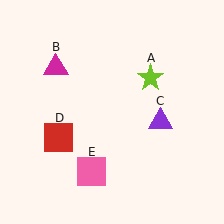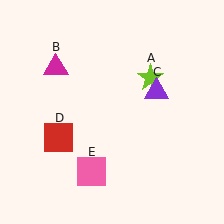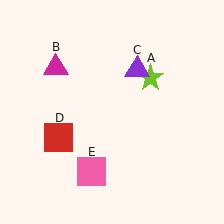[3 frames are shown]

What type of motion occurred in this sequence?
The purple triangle (object C) rotated counterclockwise around the center of the scene.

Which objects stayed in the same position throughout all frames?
Lime star (object A) and magenta triangle (object B) and red square (object D) and pink square (object E) remained stationary.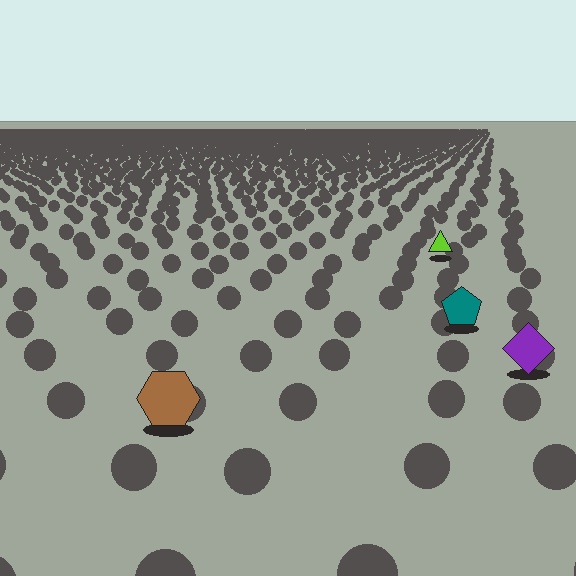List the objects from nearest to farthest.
From nearest to farthest: the brown hexagon, the purple diamond, the teal pentagon, the lime triangle.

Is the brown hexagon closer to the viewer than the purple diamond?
Yes. The brown hexagon is closer — you can tell from the texture gradient: the ground texture is coarser near it.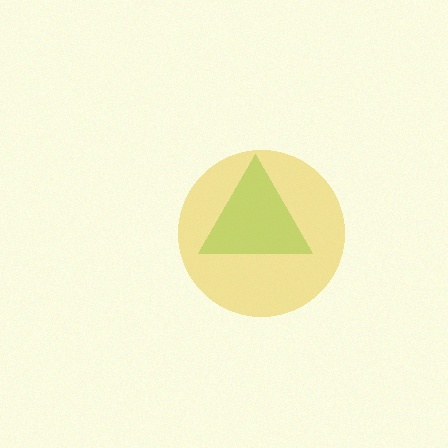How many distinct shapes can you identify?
There are 2 distinct shapes: a green triangle, a yellow circle.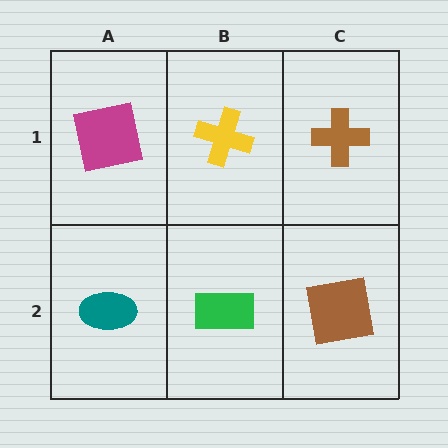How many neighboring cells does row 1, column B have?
3.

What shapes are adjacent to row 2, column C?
A brown cross (row 1, column C), a green rectangle (row 2, column B).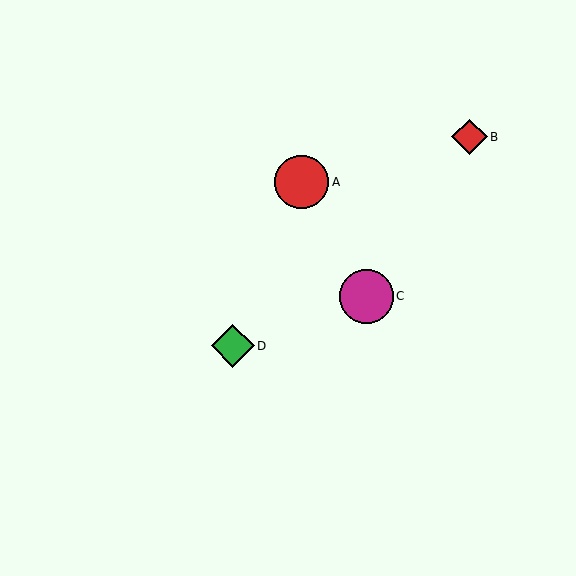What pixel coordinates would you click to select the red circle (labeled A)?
Click at (302, 182) to select the red circle A.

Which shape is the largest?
The magenta circle (labeled C) is the largest.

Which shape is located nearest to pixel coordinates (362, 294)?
The magenta circle (labeled C) at (366, 296) is nearest to that location.